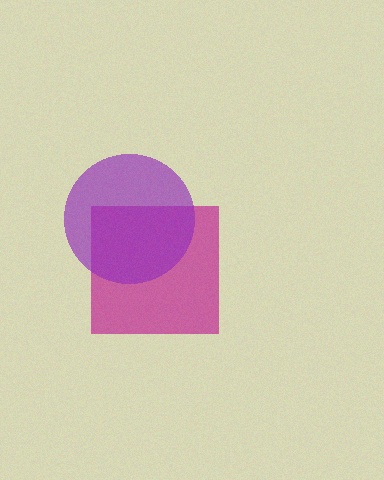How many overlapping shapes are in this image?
There are 2 overlapping shapes in the image.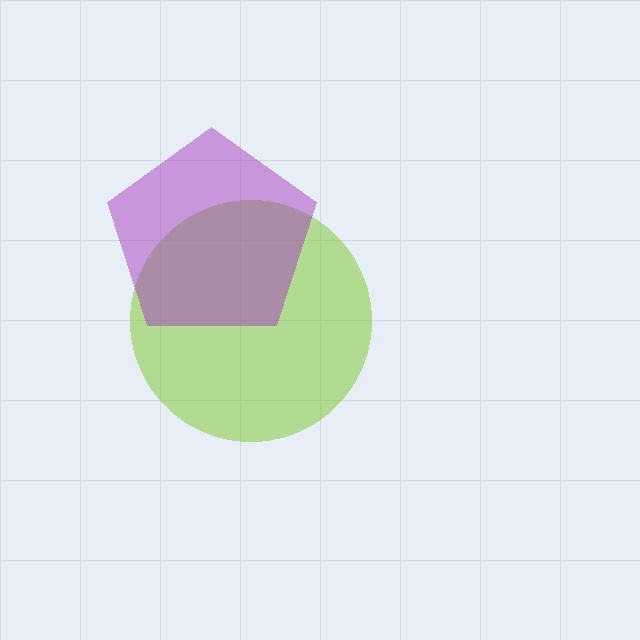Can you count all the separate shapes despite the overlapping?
Yes, there are 2 separate shapes.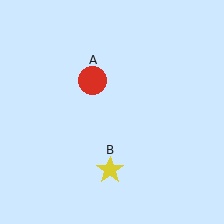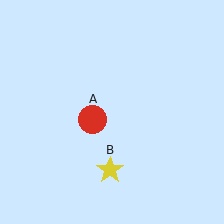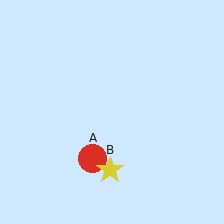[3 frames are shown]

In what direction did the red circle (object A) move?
The red circle (object A) moved down.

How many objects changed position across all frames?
1 object changed position: red circle (object A).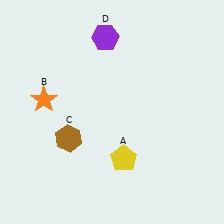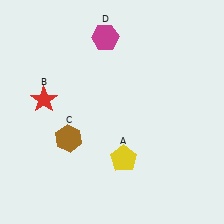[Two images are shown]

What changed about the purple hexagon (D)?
In Image 1, D is purple. In Image 2, it changed to magenta.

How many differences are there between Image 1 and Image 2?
There are 2 differences between the two images.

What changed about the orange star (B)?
In Image 1, B is orange. In Image 2, it changed to red.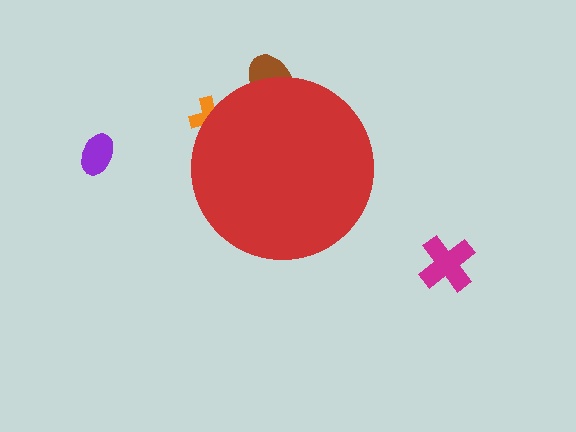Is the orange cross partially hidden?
Yes, the orange cross is partially hidden behind the red circle.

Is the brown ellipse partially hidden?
Yes, the brown ellipse is partially hidden behind the red circle.